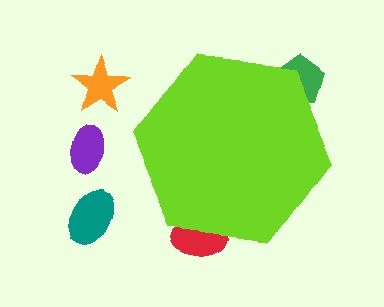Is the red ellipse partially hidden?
Yes, the red ellipse is partially hidden behind the lime hexagon.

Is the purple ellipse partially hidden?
No, the purple ellipse is fully visible.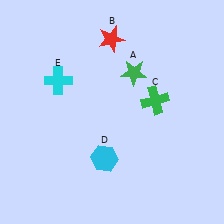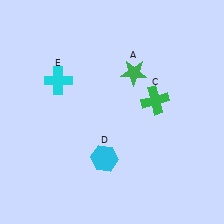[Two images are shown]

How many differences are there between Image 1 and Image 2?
There is 1 difference between the two images.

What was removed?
The red star (B) was removed in Image 2.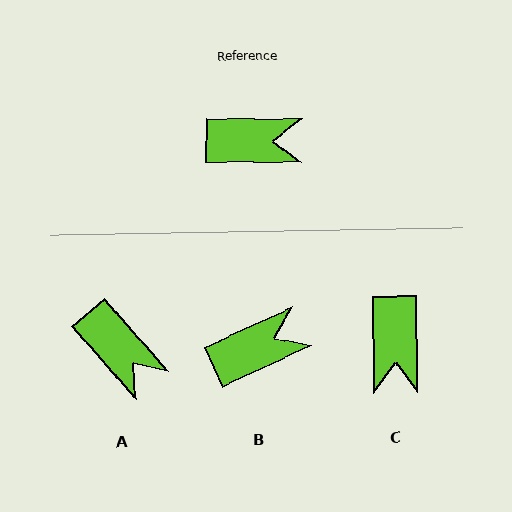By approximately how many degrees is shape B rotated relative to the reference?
Approximately 25 degrees counter-clockwise.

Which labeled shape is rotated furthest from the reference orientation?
C, about 89 degrees away.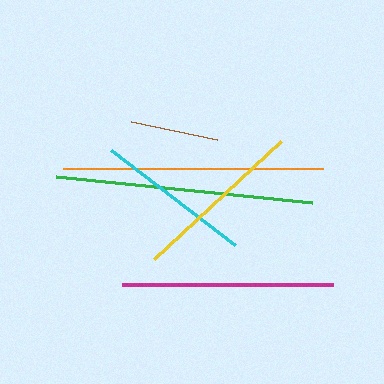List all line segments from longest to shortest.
From longest to shortest: orange, green, magenta, yellow, cyan, brown.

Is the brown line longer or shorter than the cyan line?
The cyan line is longer than the brown line.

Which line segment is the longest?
The orange line is the longest at approximately 260 pixels.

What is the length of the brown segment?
The brown segment is approximately 87 pixels long.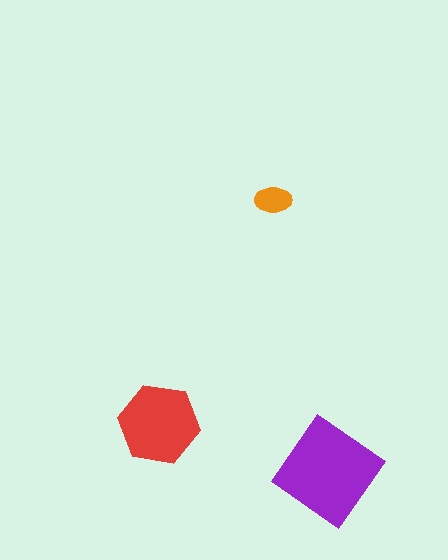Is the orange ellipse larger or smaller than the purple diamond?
Smaller.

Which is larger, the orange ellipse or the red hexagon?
The red hexagon.